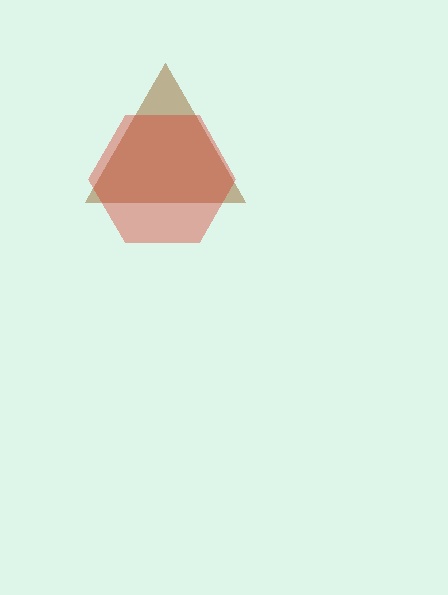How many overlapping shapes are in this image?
There are 2 overlapping shapes in the image.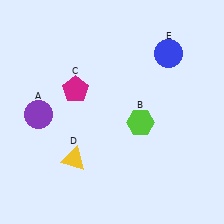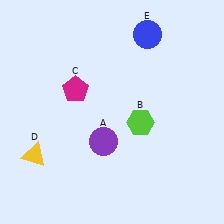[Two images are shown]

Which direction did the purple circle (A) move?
The purple circle (A) moved right.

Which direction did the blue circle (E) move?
The blue circle (E) moved left.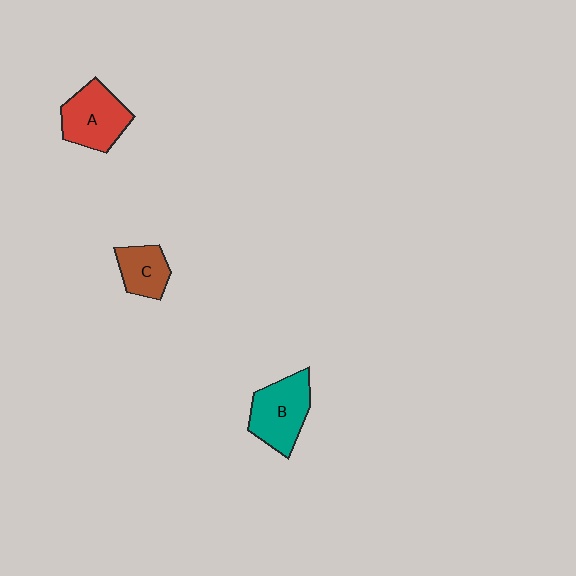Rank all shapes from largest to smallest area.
From largest to smallest: B (teal), A (red), C (brown).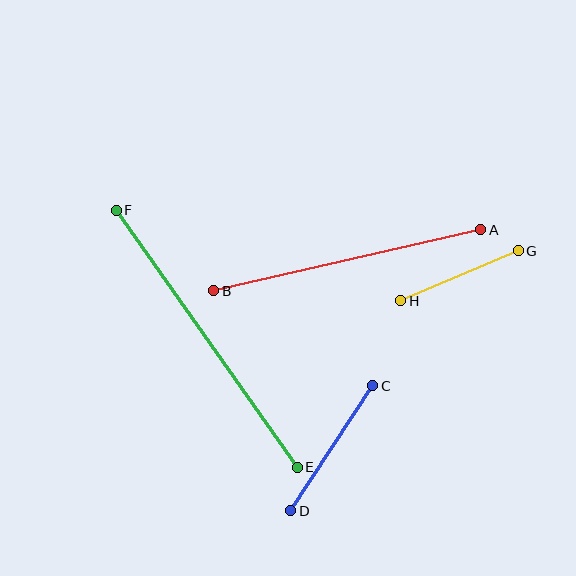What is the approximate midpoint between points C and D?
The midpoint is at approximately (332, 448) pixels.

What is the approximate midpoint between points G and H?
The midpoint is at approximately (459, 276) pixels.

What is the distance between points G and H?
The distance is approximately 128 pixels.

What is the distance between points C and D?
The distance is approximately 149 pixels.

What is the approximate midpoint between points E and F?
The midpoint is at approximately (207, 339) pixels.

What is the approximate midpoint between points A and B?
The midpoint is at approximately (347, 260) pixels.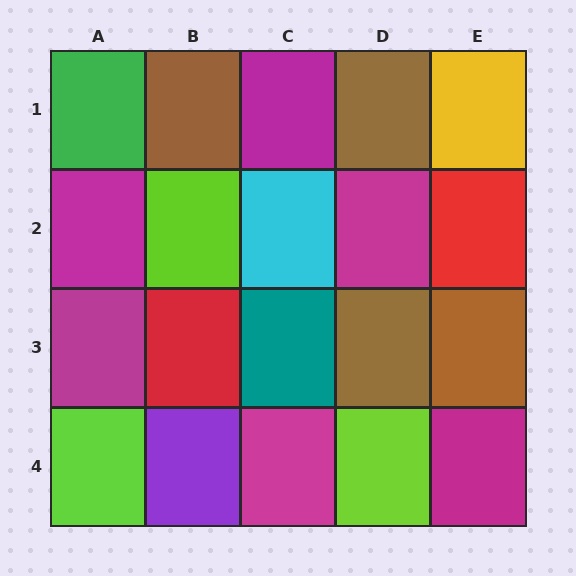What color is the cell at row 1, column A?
Green.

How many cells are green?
1 cell is green.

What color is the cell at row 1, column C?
Magenta.